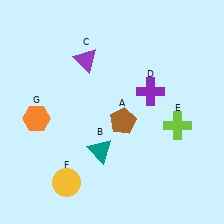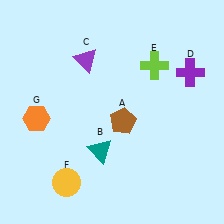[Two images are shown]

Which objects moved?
The objects that moved are: the purple cross (D), the lime cross (E).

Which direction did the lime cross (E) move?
The lime cross (E) moved up.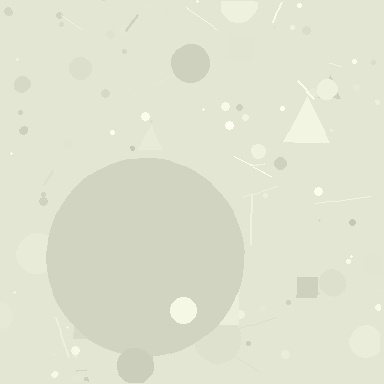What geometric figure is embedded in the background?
A circle is embedded in the background.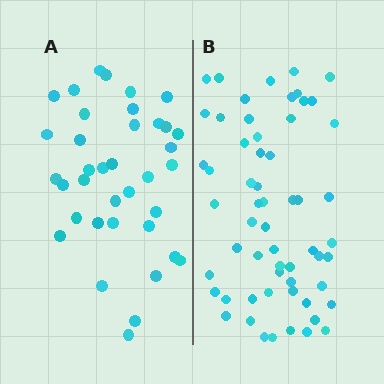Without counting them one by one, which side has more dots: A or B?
Region B (the right region) has more dots.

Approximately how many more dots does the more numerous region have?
Region B has approximately 20 more dots than region A.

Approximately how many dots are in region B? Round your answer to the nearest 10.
About 60 dots. (The exact count is 59, which rounds to 60.)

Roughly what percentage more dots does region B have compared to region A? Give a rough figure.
About 60% more.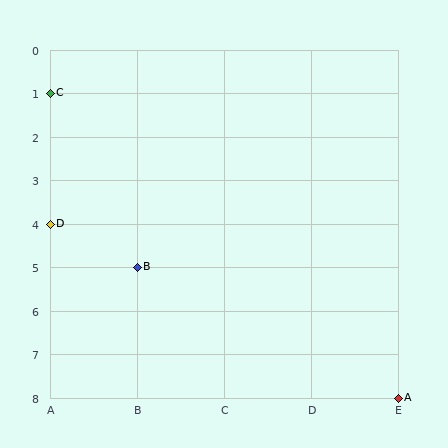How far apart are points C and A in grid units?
Points C and A are 4 columns and 7 rows apart (about 8.1 grid units diagonally).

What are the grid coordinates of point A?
Point A is at grid coordinates (E, 8).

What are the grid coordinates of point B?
Point B is at grid coordinates (B, 5).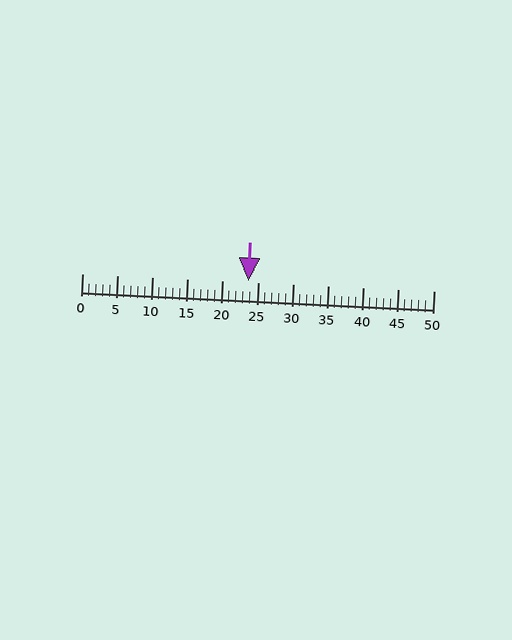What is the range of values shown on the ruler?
The ruler shows values from 0 to 50.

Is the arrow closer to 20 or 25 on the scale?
The arrow is closer to 25.